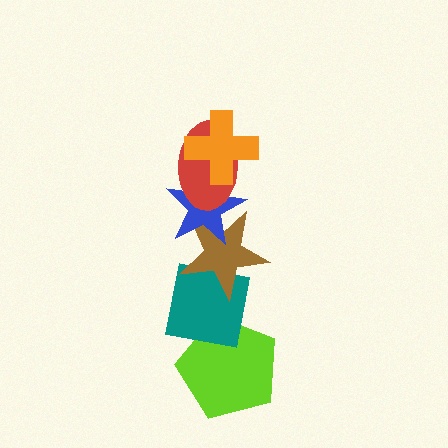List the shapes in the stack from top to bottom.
From top to bottom: the orange cross, the red ellipse, the blue star, the brown star, the teal square, the lime pentagon.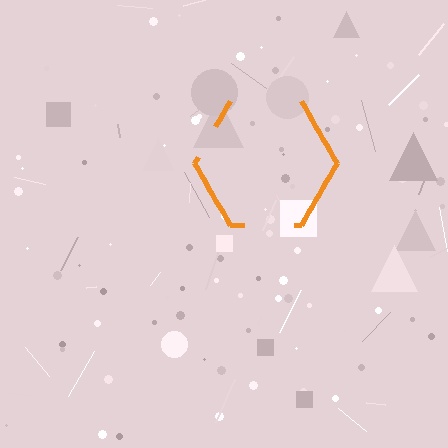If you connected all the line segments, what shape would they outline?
They would outline a hexagon.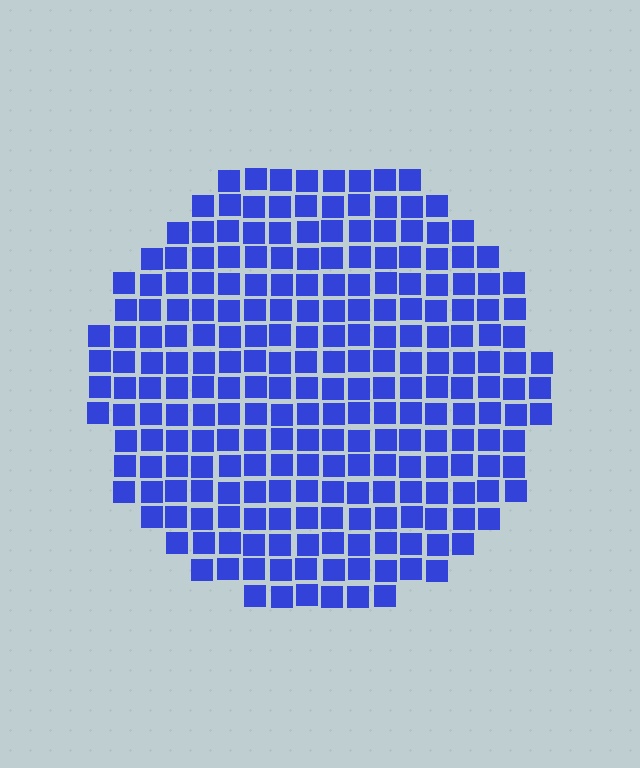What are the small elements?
The small elements are squares.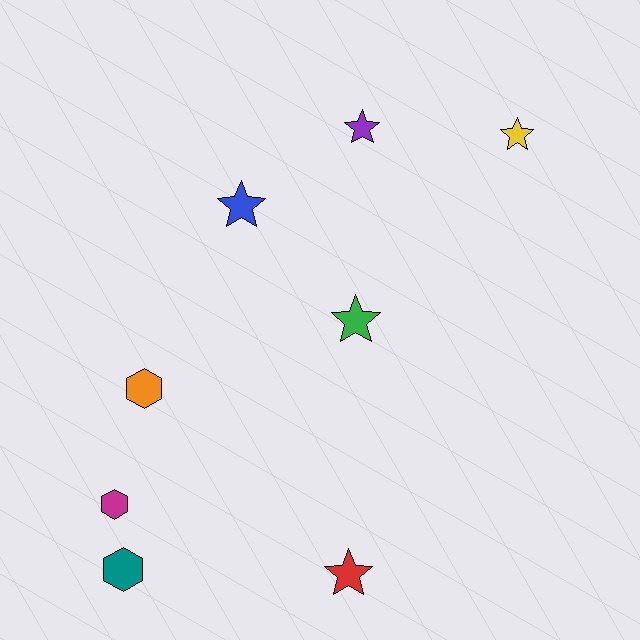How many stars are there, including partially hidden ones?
There are 5 stars.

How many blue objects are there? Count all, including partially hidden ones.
There is 1 blue object.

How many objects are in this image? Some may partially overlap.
There are 8 objects.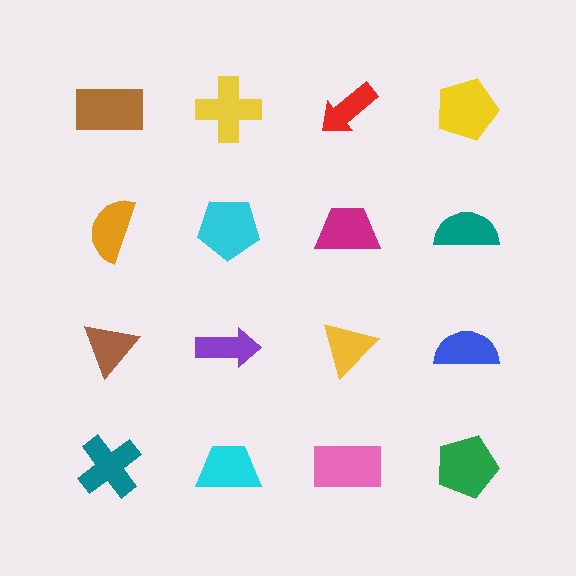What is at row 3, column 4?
A blue semicircle.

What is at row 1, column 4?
A yellow pentagon.